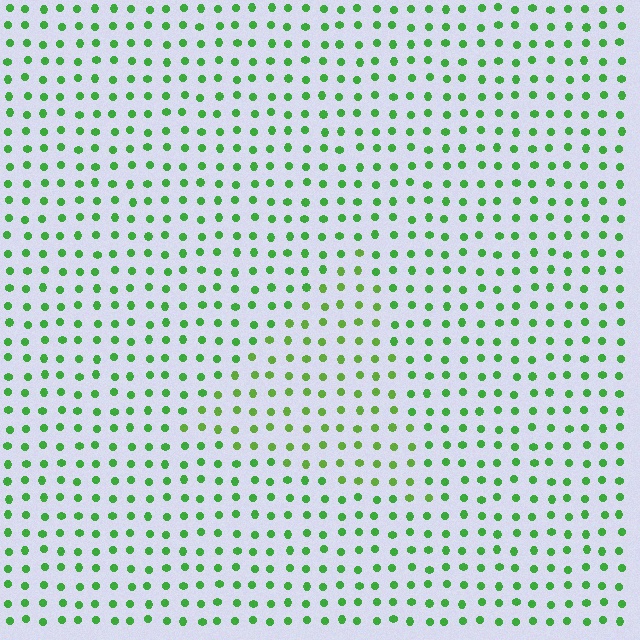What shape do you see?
I see a triangle.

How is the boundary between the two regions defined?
The boundary is defined purely by a slight shift in hue (about 20 degrees). Spacing, size, and orientation are identical on both sides.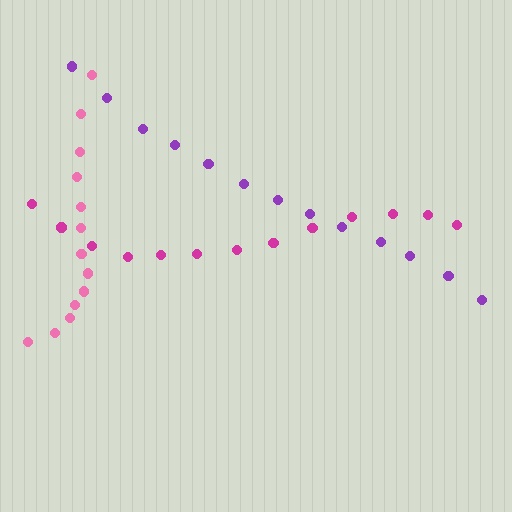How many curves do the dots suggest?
There are 3 distinct paths.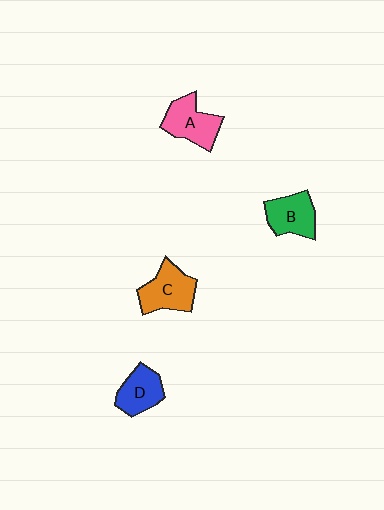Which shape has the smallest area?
Shape D (blue).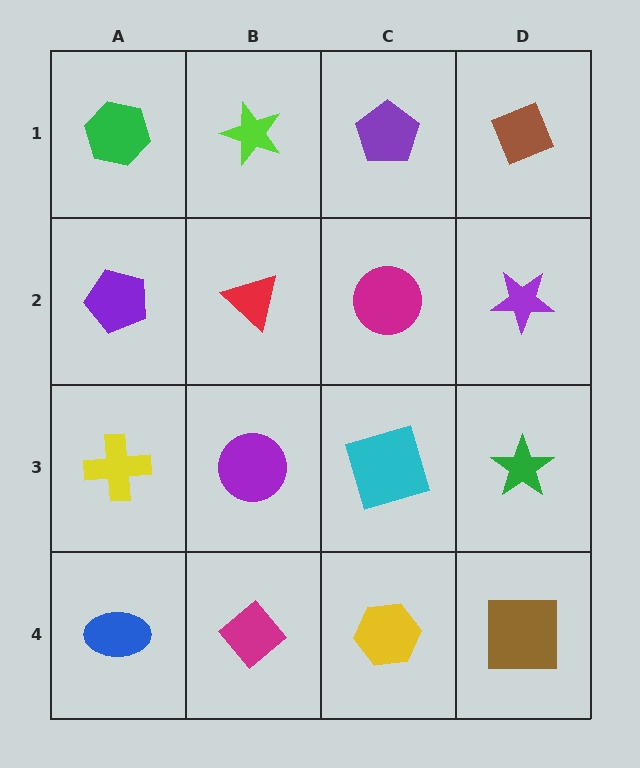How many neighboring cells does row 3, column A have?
3.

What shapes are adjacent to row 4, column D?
A green star (row 3, column D), a yellow hexagon (row 4, column C).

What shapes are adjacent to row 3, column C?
A magenta circle (row 2, column C), a yellow hexagon (row 4, column C), a purple circle (row 3, column B), a green star (row 3, column D).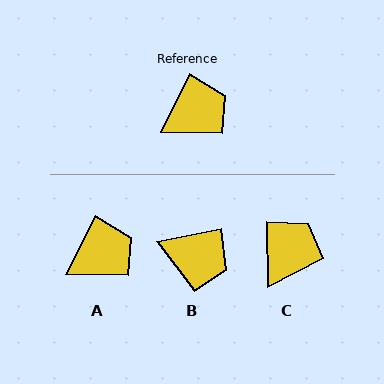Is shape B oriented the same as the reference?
No, it is off by about 52 degrees.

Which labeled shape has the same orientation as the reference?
A.